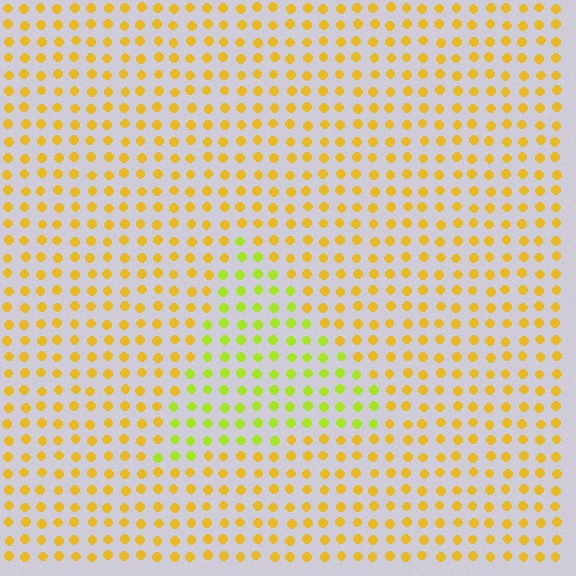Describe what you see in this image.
The image is filled with small yellow elements in a uniform arrangement. A triangle-shaped region is visible where the elements are tinted to a slightly different hue, forming a subtle color boundary.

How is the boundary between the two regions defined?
The boundary is defined purely by a slight shift in hue (about 35 degrees). Spacing, size, and orientation are identical on both sides.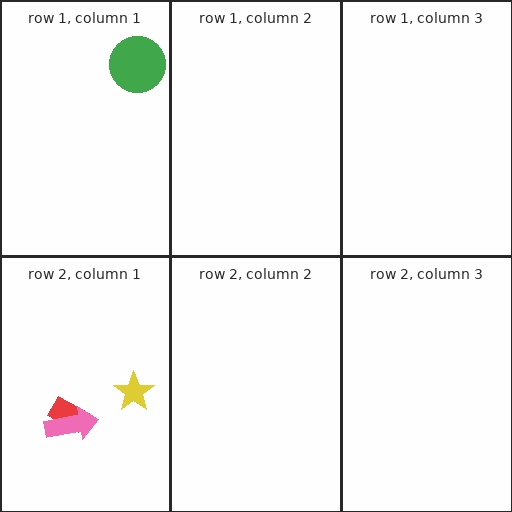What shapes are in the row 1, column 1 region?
The green circle.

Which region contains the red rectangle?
The row 2, column 1 region.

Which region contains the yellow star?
The row 2, column 1 region.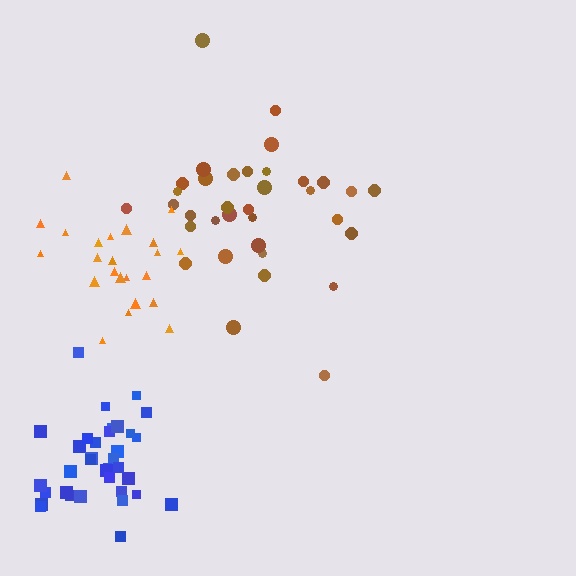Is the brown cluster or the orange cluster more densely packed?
Orange.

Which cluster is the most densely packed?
Blue.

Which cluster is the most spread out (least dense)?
Brown.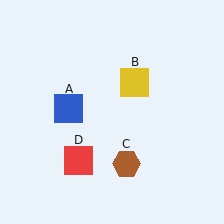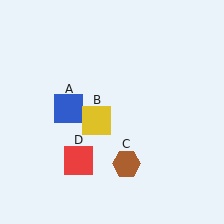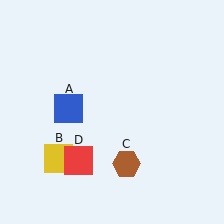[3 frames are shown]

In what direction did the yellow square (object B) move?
The yellow square (object B) moved down and to the left.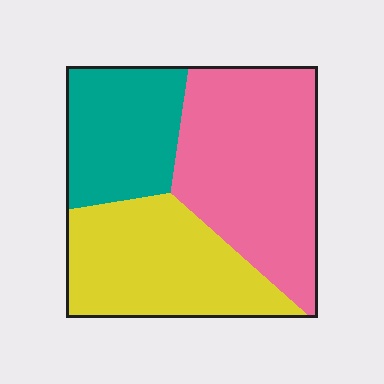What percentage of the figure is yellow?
Yellow covers 33% of the figure.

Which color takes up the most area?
Pink, at roughly 45%.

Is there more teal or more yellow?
Yellow.